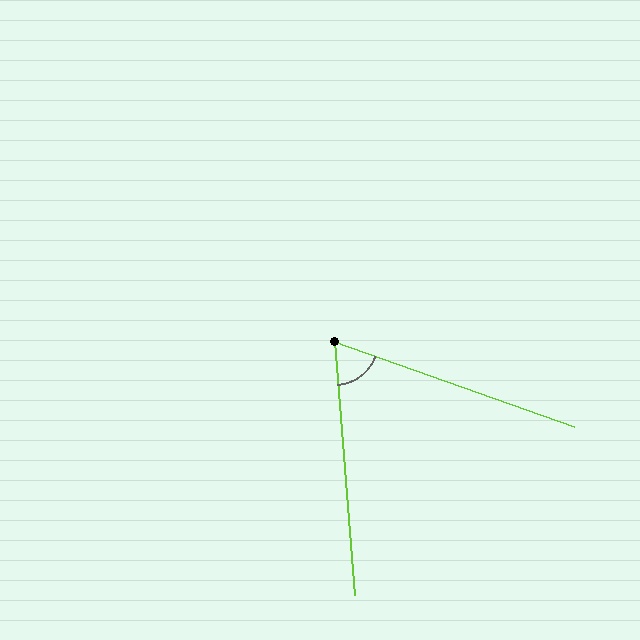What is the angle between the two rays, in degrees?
Approximately 66 degrees.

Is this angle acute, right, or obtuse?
It is acute.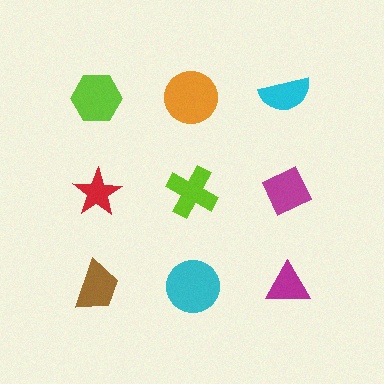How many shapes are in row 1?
3 shapes.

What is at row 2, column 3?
A magenta diamond.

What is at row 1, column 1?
A lime hexagon.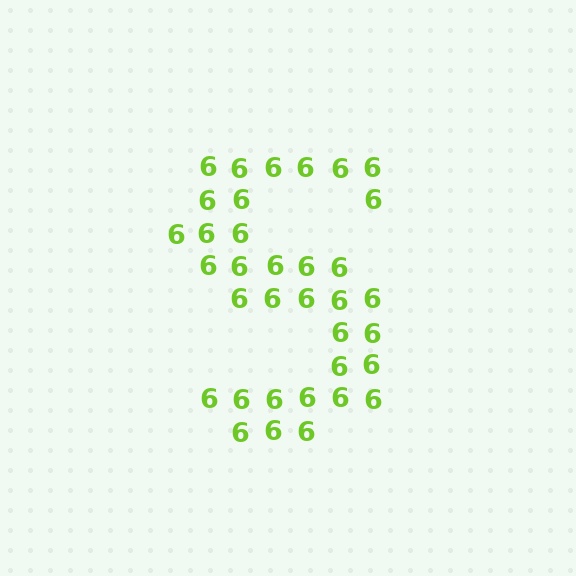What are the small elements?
The small elements are digit 6's.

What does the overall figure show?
The overall figure shows the letter S.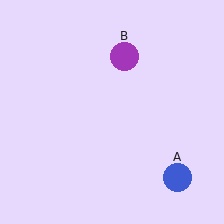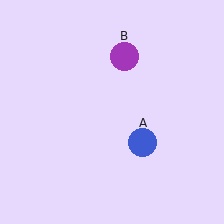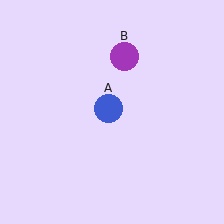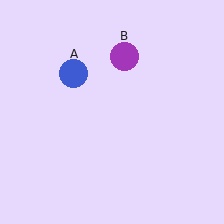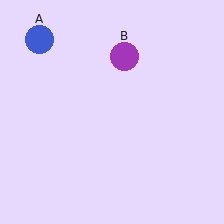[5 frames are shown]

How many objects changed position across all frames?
1 object changed position: blue circle (object A).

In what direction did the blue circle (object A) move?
The blue circle (object A) moved up and to the left.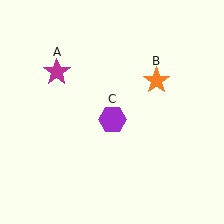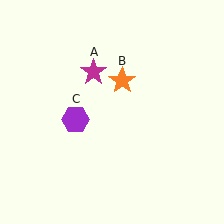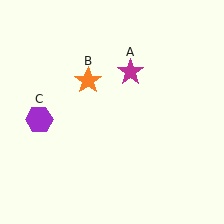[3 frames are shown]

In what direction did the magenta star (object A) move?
The magenta star (object A) moved right.